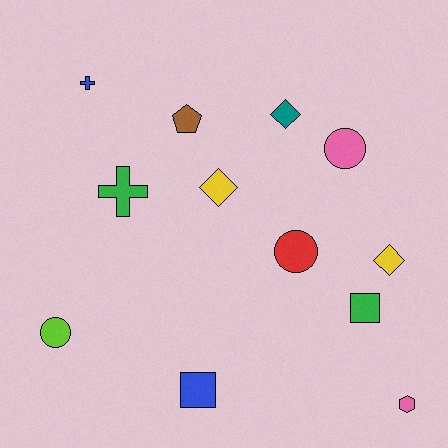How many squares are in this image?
There are 2 squares.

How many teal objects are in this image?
There is 1 teal object.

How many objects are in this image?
There are 12 objects.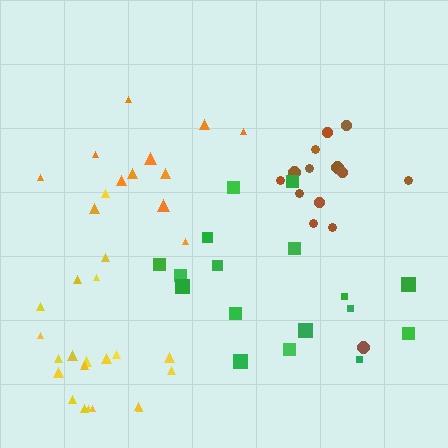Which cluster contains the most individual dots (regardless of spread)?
Yellow (21).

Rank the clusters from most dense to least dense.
yellow, brown, green, orange.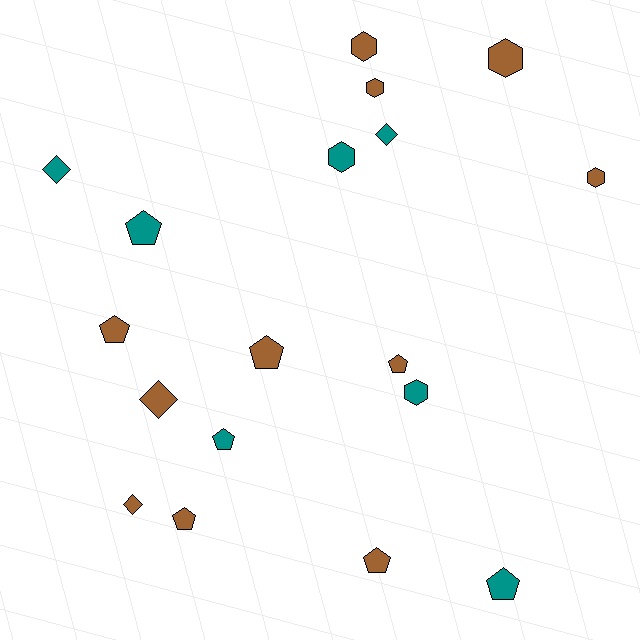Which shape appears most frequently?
Pentagon, with 8 objects.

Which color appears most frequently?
Brown, with 11 objects.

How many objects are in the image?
There are 18 objects.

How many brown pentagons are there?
There are 5 brown pentagons.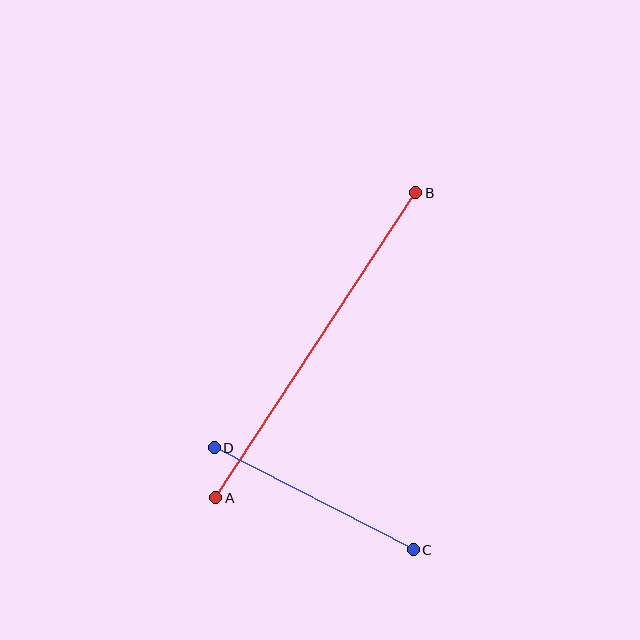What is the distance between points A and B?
The distance is approximately 365 pixels.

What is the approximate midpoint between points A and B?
The midpoint is at approximately (316, 345) pixels.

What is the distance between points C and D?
The distance is approximately 224 pixels.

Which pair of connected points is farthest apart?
Points A and B are farthest apart.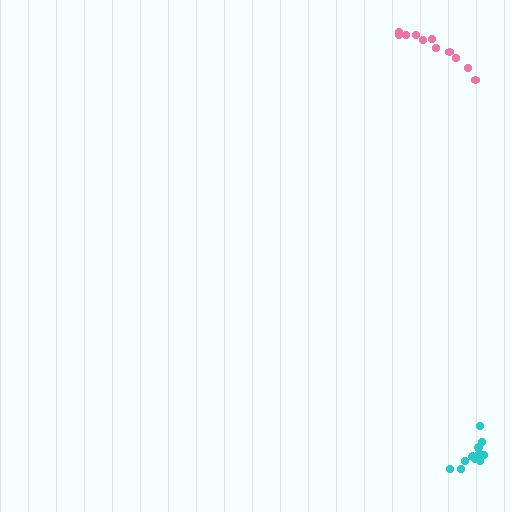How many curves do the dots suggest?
There are 2 distinct paths.